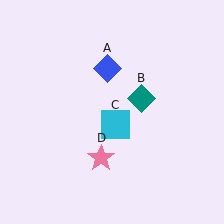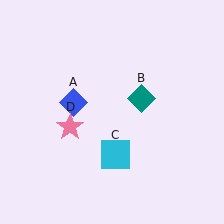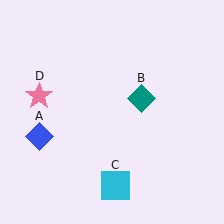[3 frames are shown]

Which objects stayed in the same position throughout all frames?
Teal diamond (object B) remained stationary.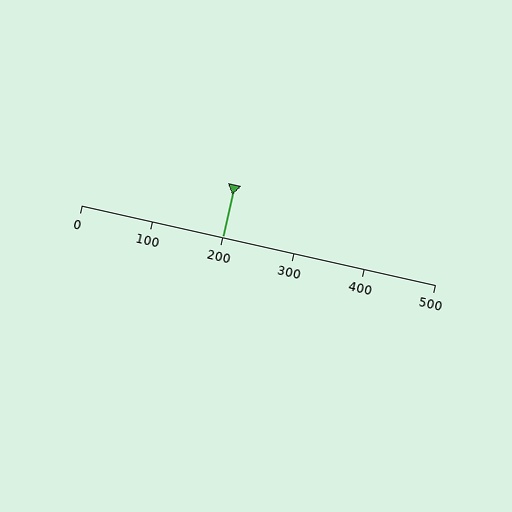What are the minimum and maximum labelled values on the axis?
The axis runs from 0 to 500.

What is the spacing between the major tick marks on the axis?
The major ticks are spaced 100 apart.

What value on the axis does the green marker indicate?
The marker indicates approximately 200.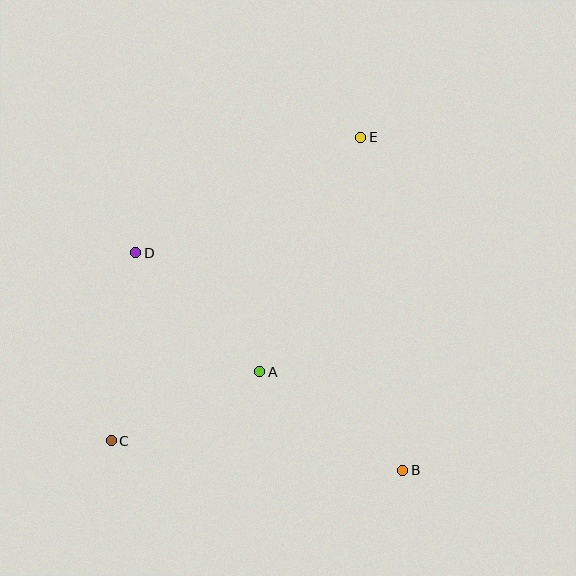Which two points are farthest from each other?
Points C and E are farthest from each other.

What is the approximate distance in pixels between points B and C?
The distance between B and C is approximately 293 pixels.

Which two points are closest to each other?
Points A and C are closest to each other.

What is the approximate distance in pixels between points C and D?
The distance between C and D is approximately 189 pixels.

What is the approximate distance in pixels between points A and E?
The distance between A and E is approximately 255 pixels.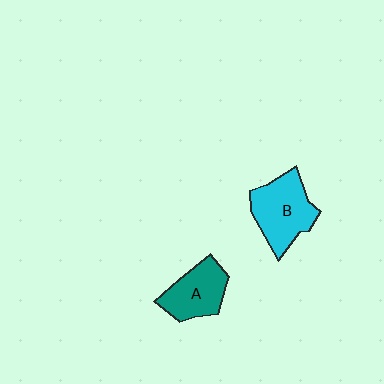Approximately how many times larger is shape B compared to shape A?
Approximately 1.3 times.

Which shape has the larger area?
Shape B (cyan).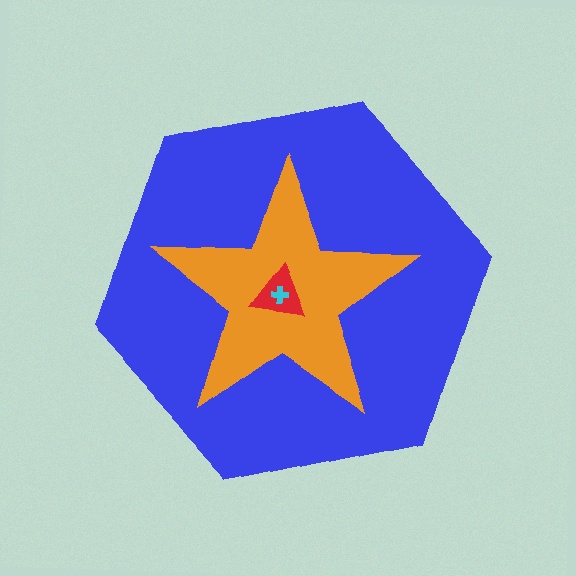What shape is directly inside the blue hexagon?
The orange star.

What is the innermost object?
The cyan cross.